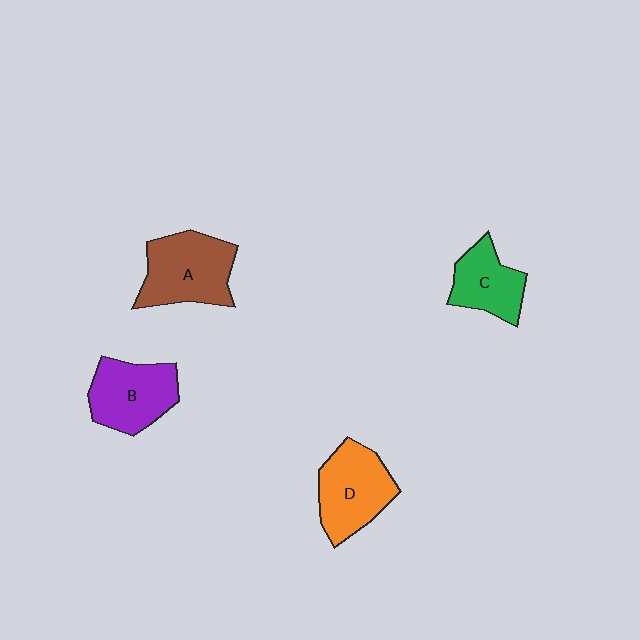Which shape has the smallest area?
Shape C (green).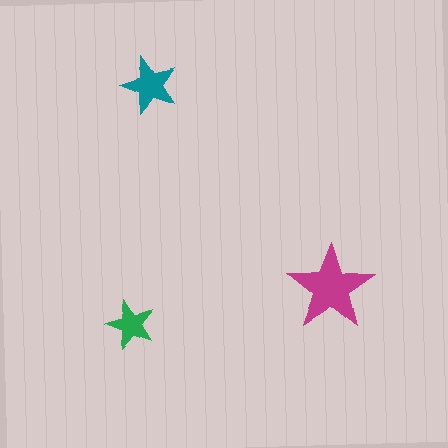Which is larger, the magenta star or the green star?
The magenta one.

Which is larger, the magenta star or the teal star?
The magenta one.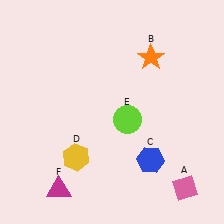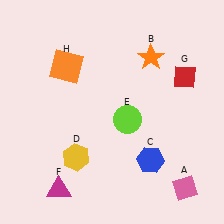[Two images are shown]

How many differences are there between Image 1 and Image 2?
There are 2 differences between the two images.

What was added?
A red diamond (G), an orange square (H) were added in Image 2.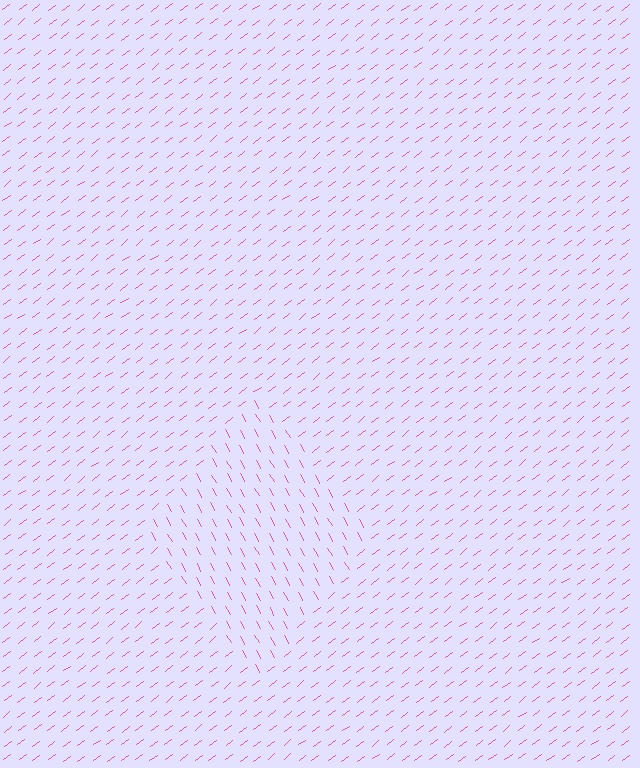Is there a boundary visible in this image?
Yes, there is a texture boundary formed by a change in line orientation.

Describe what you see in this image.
The image is filled with small pink line segments. A diamond region in the image has lines oriented differently from the surrounding lines, creating a visible texture boundary.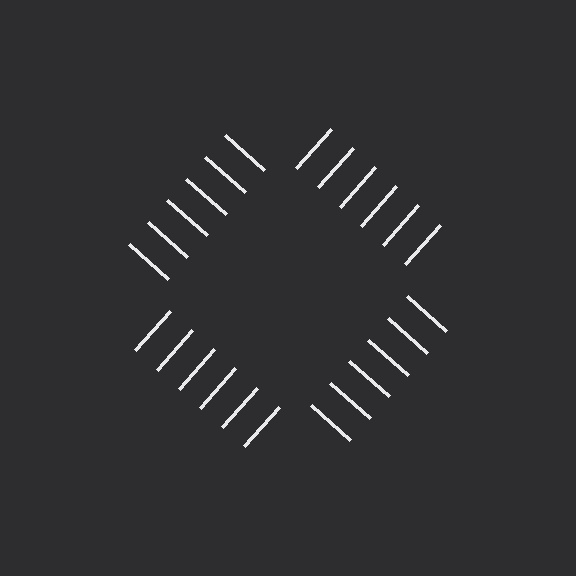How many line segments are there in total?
24 — 6 along each of the 4 edges.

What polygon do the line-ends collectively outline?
An illusory square — the line segments terminate on its edges but no continuous stroke is drawn.